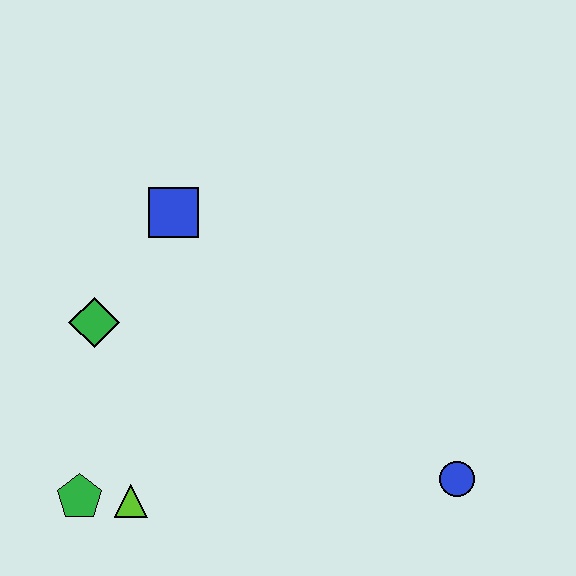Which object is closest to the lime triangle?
The green pentagon is closest to the lime triangle.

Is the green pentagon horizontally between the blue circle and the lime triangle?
No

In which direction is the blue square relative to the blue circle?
The blue square is to the left of the blue circle.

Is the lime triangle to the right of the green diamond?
Yes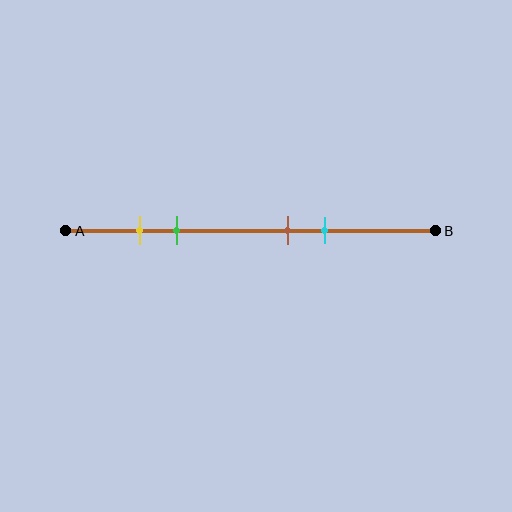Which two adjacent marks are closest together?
The yellow and green marks are the closest adjacent pair.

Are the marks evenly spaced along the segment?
No, the marks are not evenly spaced.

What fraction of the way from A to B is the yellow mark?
The yellow mark is approximately 20% (0.2) of the way from A to B.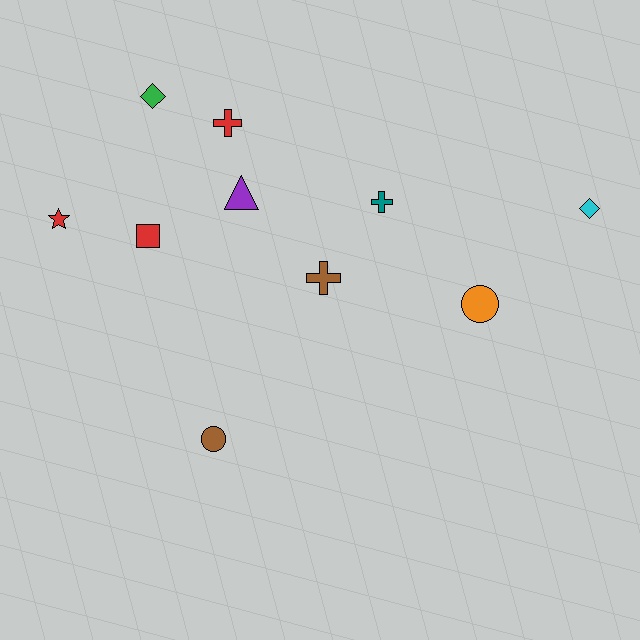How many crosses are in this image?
There are 3 crosses.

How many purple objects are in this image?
There is 1 purple object.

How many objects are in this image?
There are 10 objects.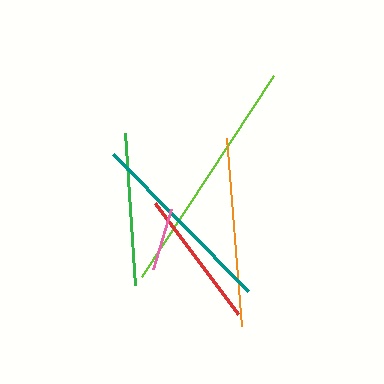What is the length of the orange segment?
The orange segment is approximately 188 pixels long.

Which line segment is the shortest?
The pink line is the shortest at approximately 62 pixels.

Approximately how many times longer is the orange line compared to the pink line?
The orange line is approximately 3.0 times the length of the pink line.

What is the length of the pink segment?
The pink segment is approximately 62 pixels long.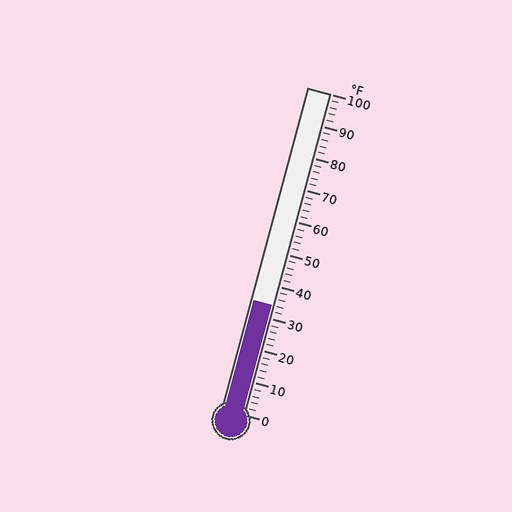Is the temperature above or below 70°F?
The temperature is below 70°F.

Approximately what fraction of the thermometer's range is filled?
The thermometer is filled to approximately 35% of its range.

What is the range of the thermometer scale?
The thermometer scale ranges from 0°F to 100°F.